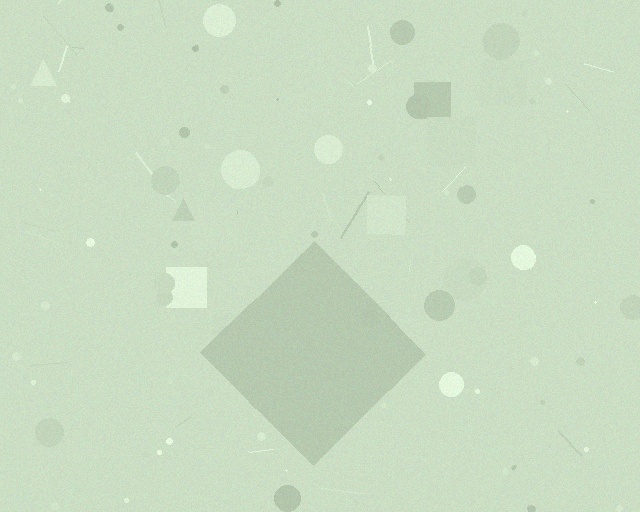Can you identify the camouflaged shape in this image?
The camouflaged shape is a diamond.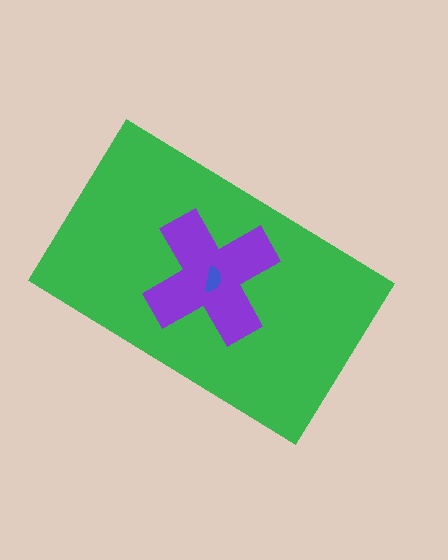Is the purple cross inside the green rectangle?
Yes.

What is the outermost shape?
The green rectangle.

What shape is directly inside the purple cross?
The blue semicircle.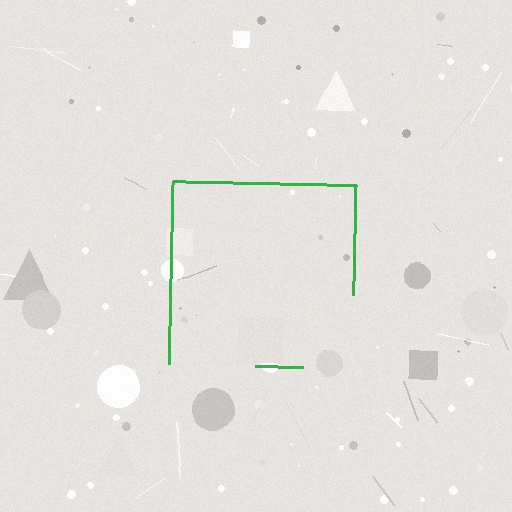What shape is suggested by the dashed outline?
The dashed outline suggests a square.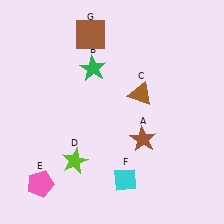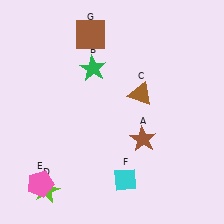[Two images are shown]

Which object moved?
The lime star (D) moved down.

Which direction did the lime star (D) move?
The lime star (D) moved down.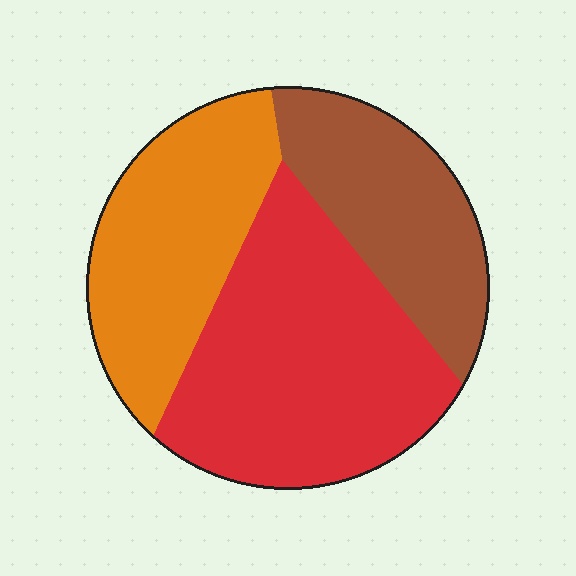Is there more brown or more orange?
Orange.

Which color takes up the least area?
Brown, at roughly 25%.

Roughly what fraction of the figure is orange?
Orange covers about 30% of the figure.